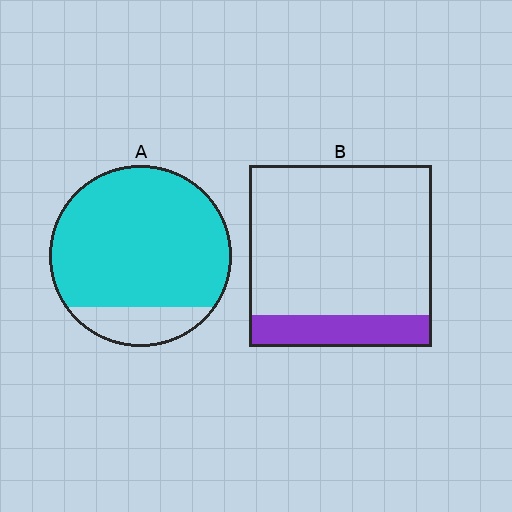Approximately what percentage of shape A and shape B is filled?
A is approximately 85% and B is approximately 20%.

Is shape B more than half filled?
No.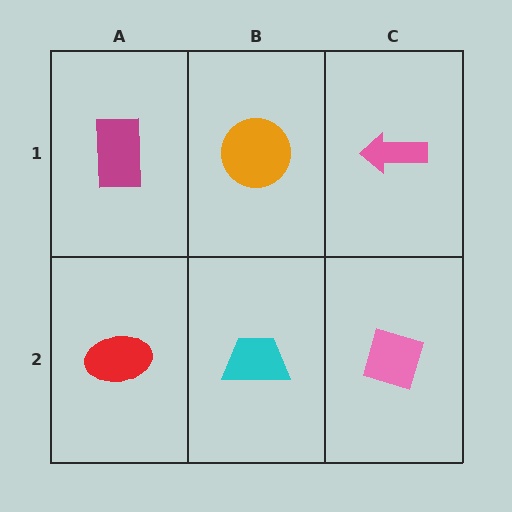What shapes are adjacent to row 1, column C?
A pink diamond (row 2, column C), an orange circle (row 1, column B).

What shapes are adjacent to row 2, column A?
A magenta rectangle (row 1, column A), a cyan trapezoid (row 2, column B).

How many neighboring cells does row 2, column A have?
2.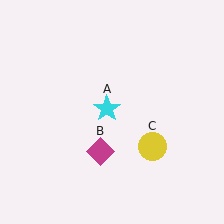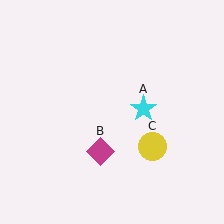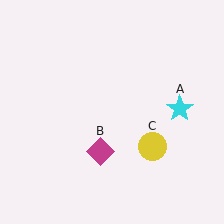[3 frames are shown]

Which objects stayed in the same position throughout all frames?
Magenta diamond (object B) and yellow circle (object C) remained stationary.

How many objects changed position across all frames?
1 object changed position: cyan star (object A).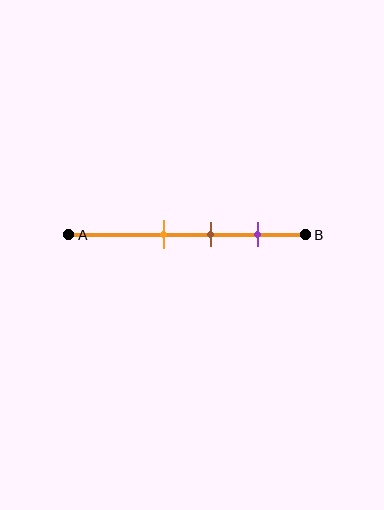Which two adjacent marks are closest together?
The orange and brown marks are the closest adjacent pair.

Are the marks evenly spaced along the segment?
Yes, the marks are approximately evenly spaced.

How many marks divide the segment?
There are 3 marks dividing the segment.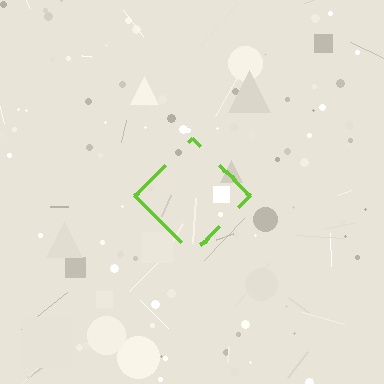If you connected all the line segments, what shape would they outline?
They would outline a diamond.